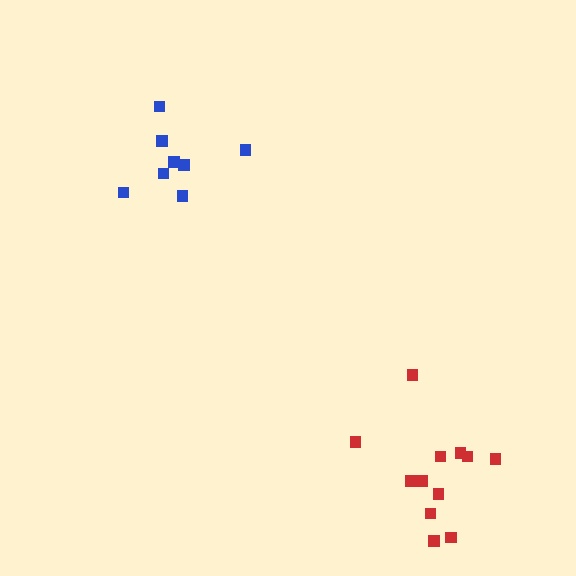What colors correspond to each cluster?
The clusters are colored: blue, red.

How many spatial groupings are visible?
There are 2 spatial groupings.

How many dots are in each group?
Group 1: 8 dots, Group 2: 12 dots (20 total).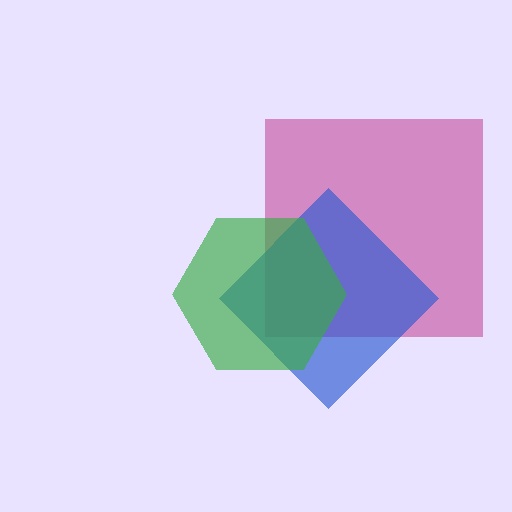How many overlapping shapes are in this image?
There are 3 overlapping shapes in the image.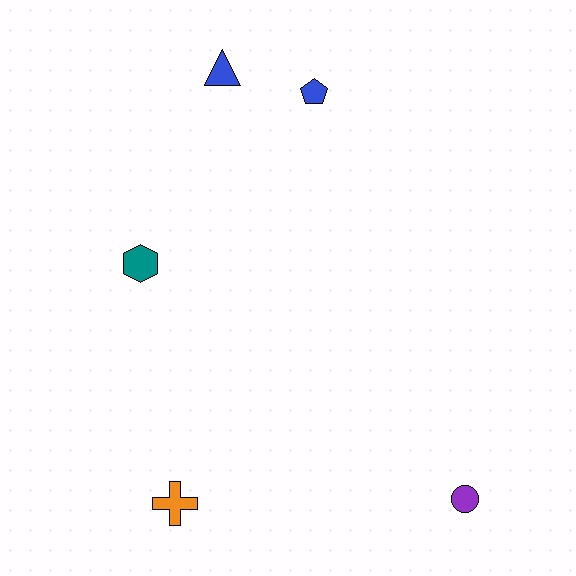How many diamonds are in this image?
There are no diamonds.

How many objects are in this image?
There are 5 objects.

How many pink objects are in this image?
There are no pink objects.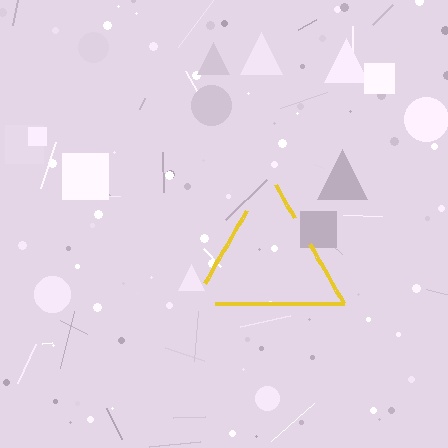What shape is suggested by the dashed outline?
The dashed outline suggests a triangle.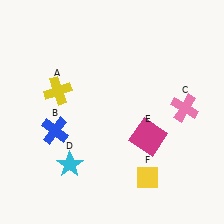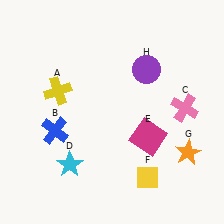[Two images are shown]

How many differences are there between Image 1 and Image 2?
There are 2 differences between the two images.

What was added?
An orange star (G), a purple circle (H) were added in Image 2.